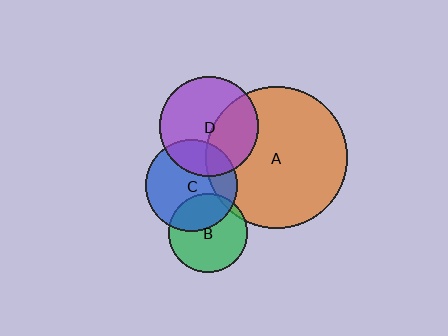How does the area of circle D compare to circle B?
Approximately 1.6 times.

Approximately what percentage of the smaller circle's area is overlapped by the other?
Approximately 5%.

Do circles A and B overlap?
Yes.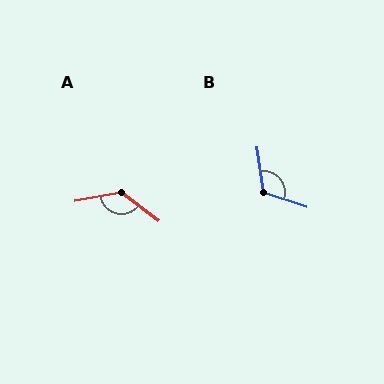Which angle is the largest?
A, at approximately 132 degrees.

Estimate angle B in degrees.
Approximately 116 degrees.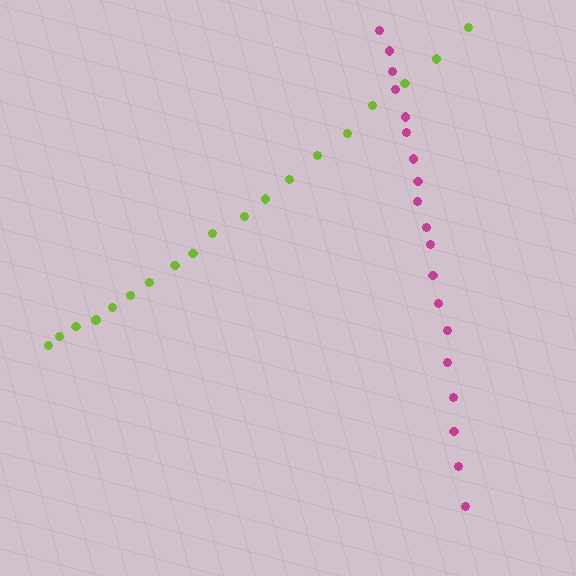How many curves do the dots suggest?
There are 2 distinct paths.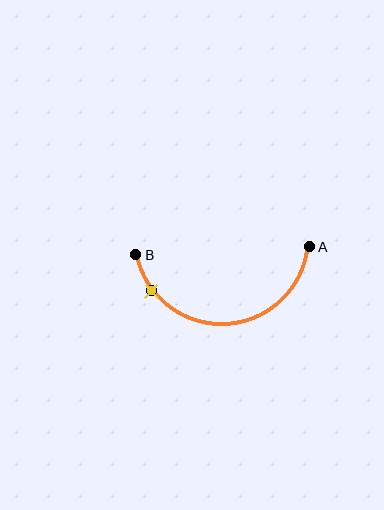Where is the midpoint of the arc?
The arc midpoint is the point on the curve farthest from the straight line joining A and B. It sits below that line.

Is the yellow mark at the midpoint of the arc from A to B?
No. The yellow mark lies on the arc but is closer to endpoint B. The arc midpoint would be at the point on the curve equidistant along the arc from both A and B.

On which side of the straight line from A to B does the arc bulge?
The arc bulges below the straight line connecting A and B.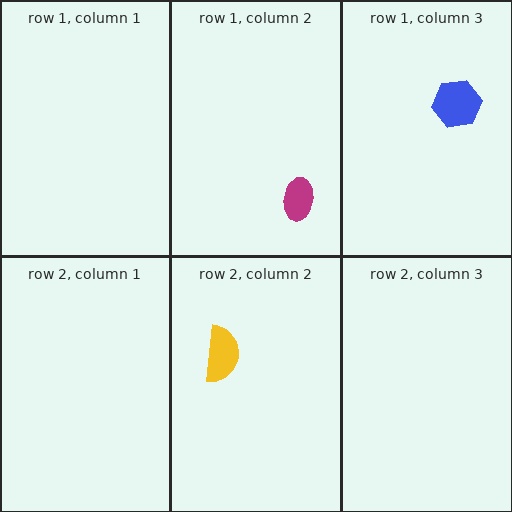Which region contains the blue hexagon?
The row 1, column 3 region.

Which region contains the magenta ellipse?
The row 1, column 2 region.